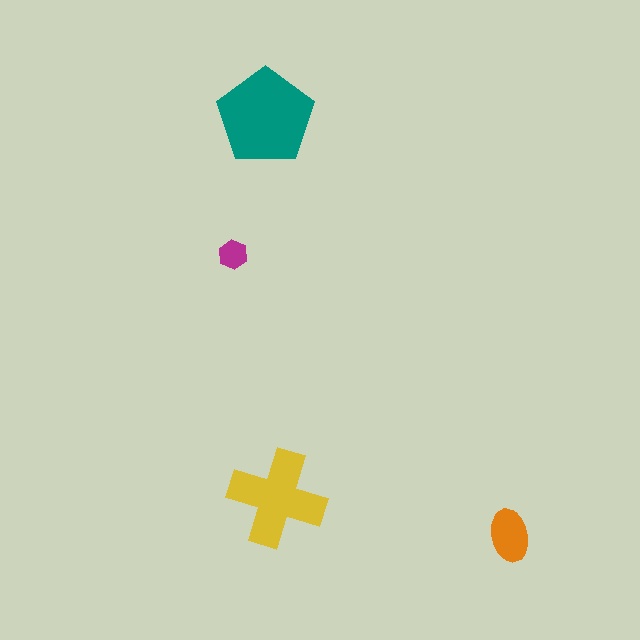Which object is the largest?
The teal pentagon.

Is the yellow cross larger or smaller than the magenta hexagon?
Larger.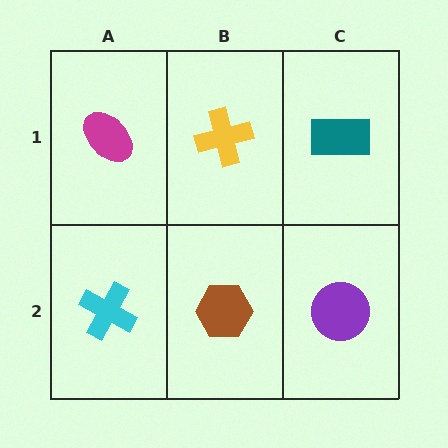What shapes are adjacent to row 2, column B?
A yellow cross (row 1, column B), a cyan cross (row 2, column A), a purple circle (row 2, column C).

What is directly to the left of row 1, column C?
A yellow cross.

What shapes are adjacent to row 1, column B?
A brown hexagon (row 2, column B), a magenta ellipse (row 1, column A), a teal rectangle (row 1, column C).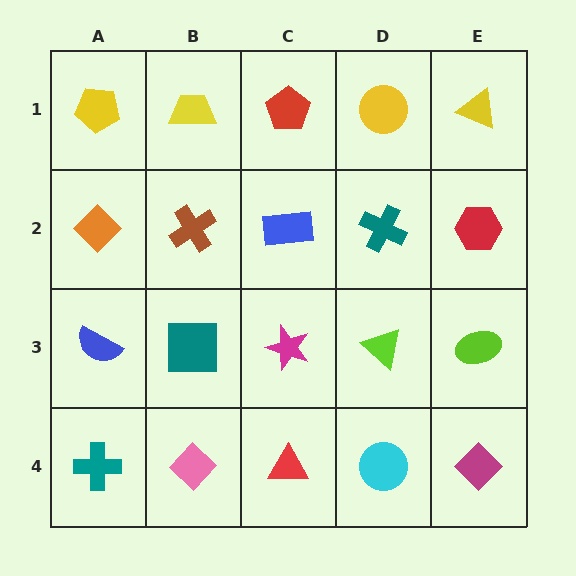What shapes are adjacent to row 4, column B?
A teal square (row 3, column B), a teal cross (row 4, column A), a red triangle (row 4, column C).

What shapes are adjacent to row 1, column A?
An orange diamond (row 2, column A), a yellow trapezoid (row 1, column B).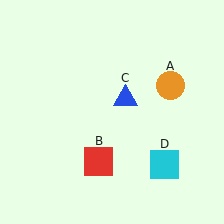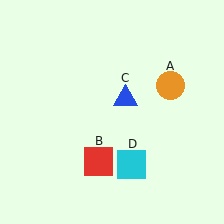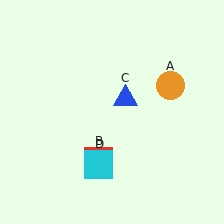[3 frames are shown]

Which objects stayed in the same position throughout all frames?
Orange circle (object A) and red square (object B) and blue triangle (object C) remained stationary.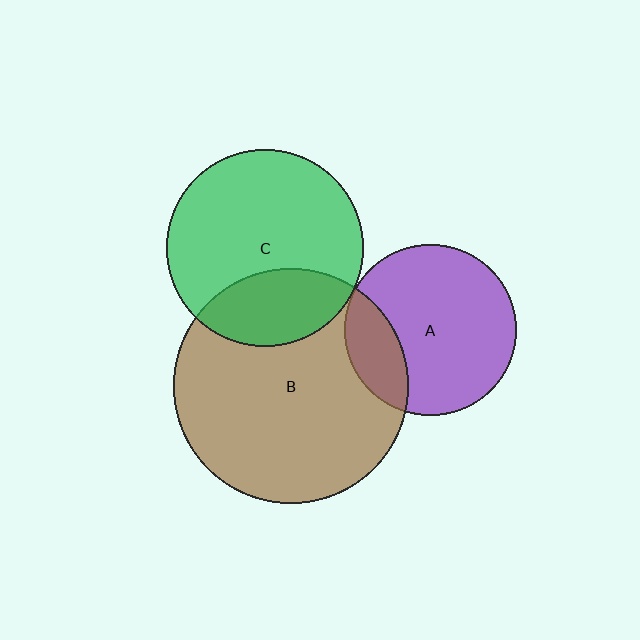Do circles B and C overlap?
Yes.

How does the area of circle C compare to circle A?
Approximately 1.3 times.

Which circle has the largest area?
Circle B (brown).